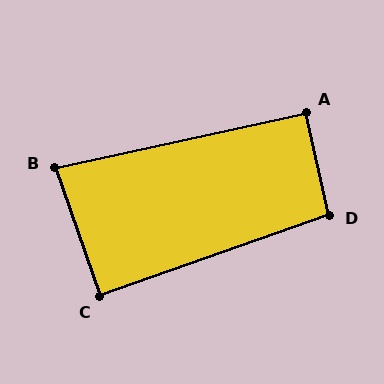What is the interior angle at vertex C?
Approximately 90 degrees (approximately right).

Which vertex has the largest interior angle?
D, at approximately 97 degrees.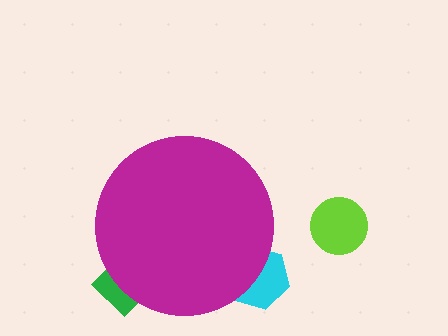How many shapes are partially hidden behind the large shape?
2 shapes are partially hidden.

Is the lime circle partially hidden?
No, the lime circle is fully visible.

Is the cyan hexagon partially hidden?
Yes, the cyan hexagon is partially hidden behind the magenta circle.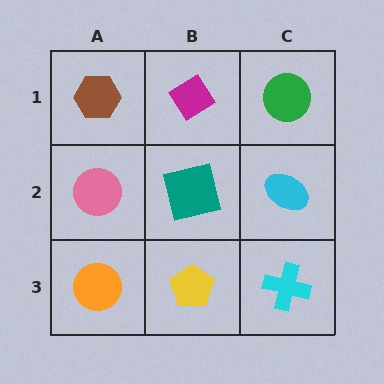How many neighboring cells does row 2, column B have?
4.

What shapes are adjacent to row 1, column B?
A teal square (row 2, column B), a brown hexagon (row 1, column A), a green circle (row 1, column C).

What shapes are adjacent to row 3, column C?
A cyan ellipse (row 2, column C), a yellow pentagon (row 3, column B).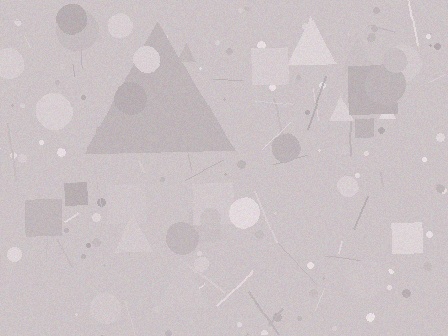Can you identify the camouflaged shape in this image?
The camouflaged shape is a triangle.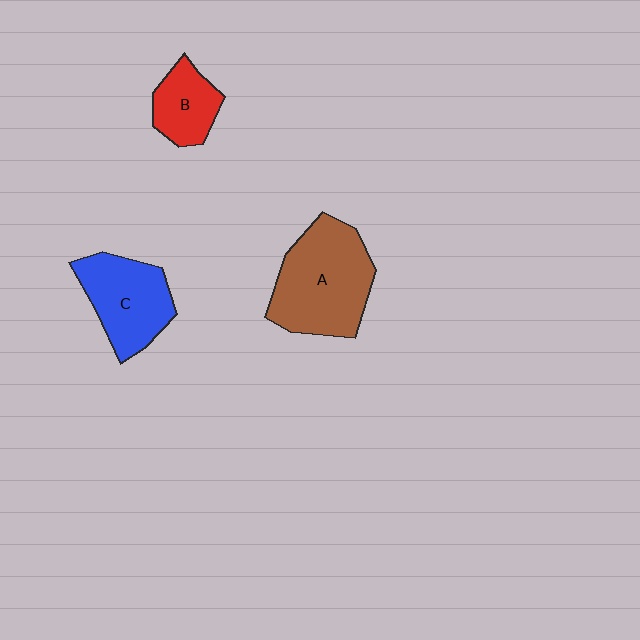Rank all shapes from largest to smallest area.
From largest to smallest: A (brown), C (blue), B (red).